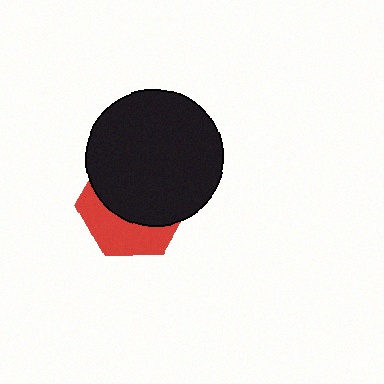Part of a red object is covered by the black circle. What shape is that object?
It is a hexagon.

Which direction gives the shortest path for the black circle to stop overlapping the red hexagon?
Moving up gives the shortest separation.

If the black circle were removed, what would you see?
You would see the complete red hexagon.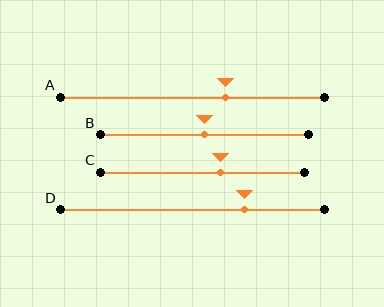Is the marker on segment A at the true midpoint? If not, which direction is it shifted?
No, the marker on segment A is shifted to the right by about 13% of the segment length.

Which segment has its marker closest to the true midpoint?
Segment B has its marker closest to the true midpoint.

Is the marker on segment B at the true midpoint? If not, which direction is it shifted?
Yes, the marker on segment B is at the true midpoint.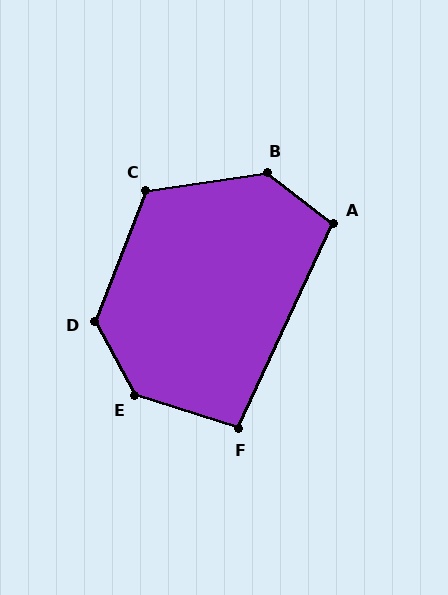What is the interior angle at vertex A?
Approximately 103 degrees (obtuse).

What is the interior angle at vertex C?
Approximately 120 degrees (obtuse).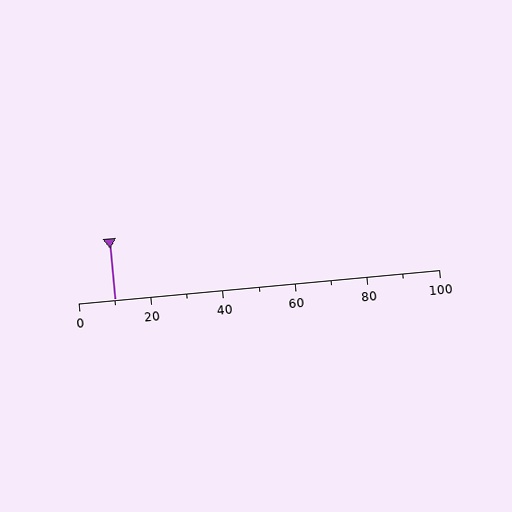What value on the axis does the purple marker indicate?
The marker indicates approximately 10.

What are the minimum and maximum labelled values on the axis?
The axis runs from 0 to 100.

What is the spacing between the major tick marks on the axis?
The major ticks are spaced 20 apart.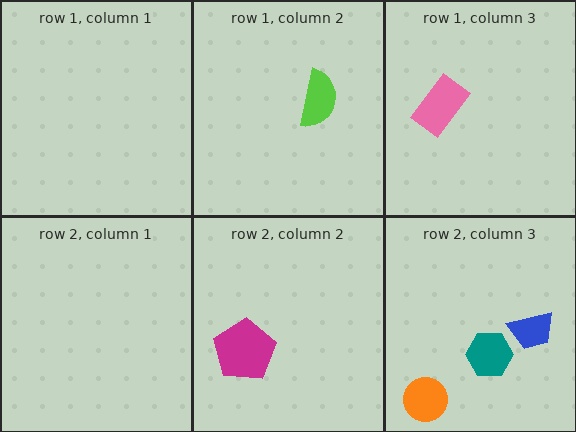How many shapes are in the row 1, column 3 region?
1.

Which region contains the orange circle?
The row 2, column 3 region.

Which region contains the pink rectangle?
The row 1, column 3 region.